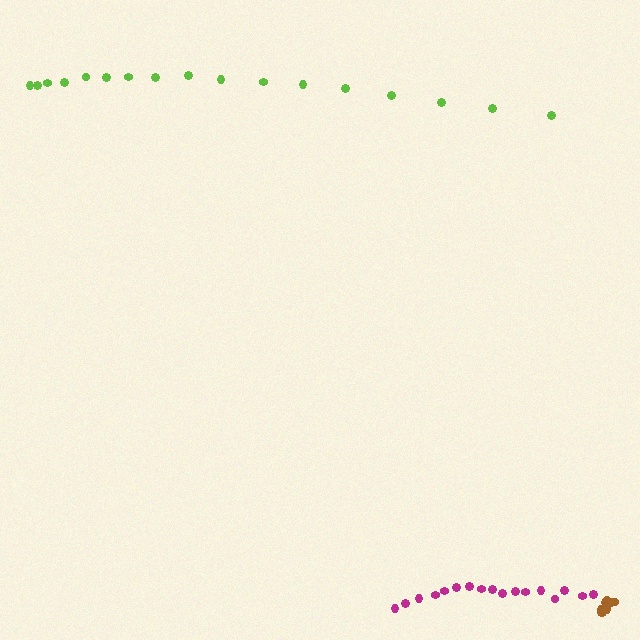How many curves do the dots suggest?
There are 3 distinct paths.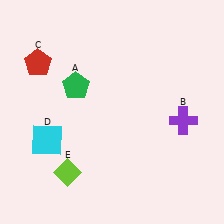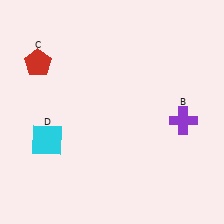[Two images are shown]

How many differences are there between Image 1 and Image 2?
There are 2 differences between the two images.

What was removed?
The green pentagon (A), the lime diamond (E) were removed in Image 2.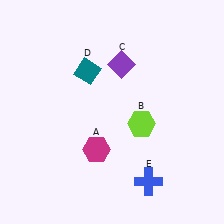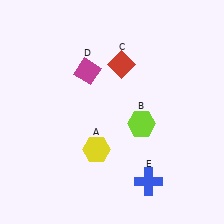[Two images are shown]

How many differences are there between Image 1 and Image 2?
There are 3 differences between the two images.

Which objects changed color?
A changed from magenta to yellow. C changed from purple to red. D changed from teal to magenta.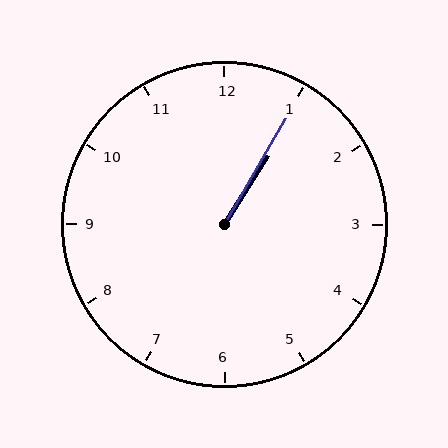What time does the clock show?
1:05.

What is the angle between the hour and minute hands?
Approximately 2 degrees.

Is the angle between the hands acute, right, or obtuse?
It is acute.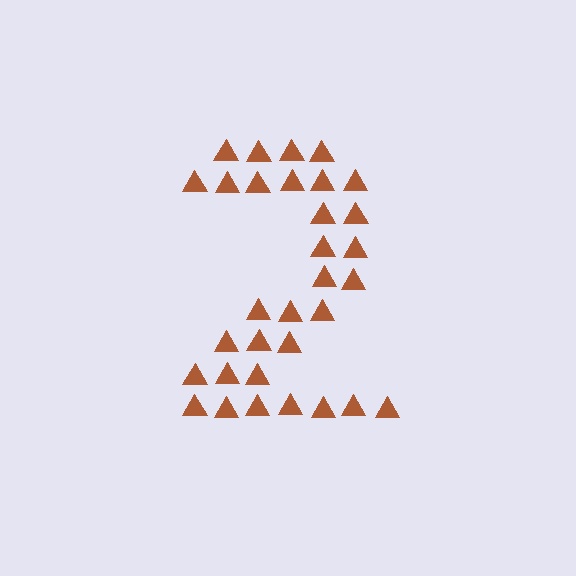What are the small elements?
The small elements are triangles.